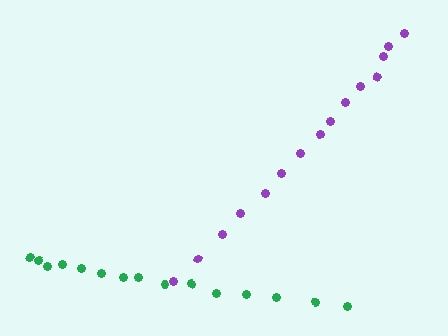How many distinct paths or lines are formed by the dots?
There are 2 distinct paths.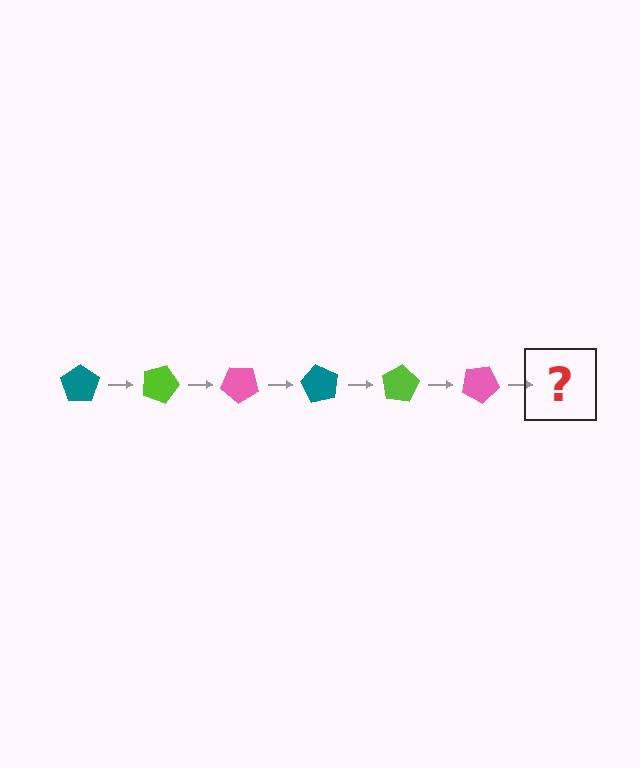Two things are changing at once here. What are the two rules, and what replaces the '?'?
The two rules are that it rotates 20 degrees each step and the color cycles through teal, lime, and pink. The '?' should be a teal pentagon, rotated 120 degrees from the start.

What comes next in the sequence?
The next element should be a teal pentagon, rotated 120 degrees from the start.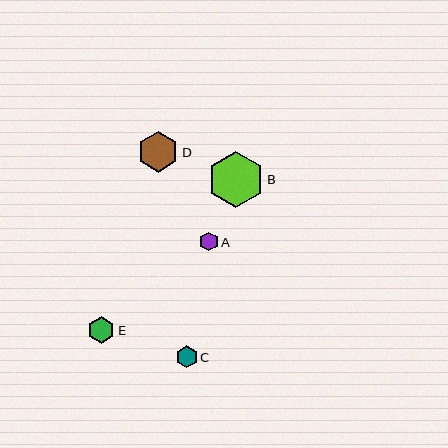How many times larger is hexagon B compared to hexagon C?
Hexagon B is approximately 2.6 times the size of hexagon C.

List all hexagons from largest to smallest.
From largest to smallest: B, D, E, C, A.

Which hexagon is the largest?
Hexagon B is the largest with a size of approximately 56 pixels.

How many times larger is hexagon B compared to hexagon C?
Hexagon B is approximately 2.6 times the size of hexagon C.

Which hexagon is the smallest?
Hexagon A is the smallest with a size of approximately 19 pixels.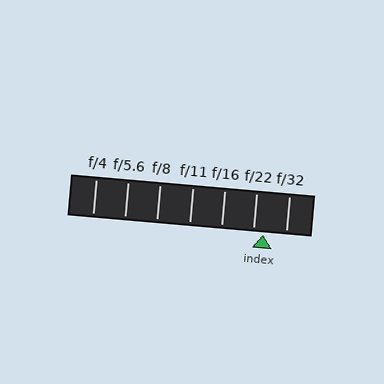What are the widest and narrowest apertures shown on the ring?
The widest aperture shown is f/4 and the narrowest is f/32.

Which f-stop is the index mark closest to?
The index mark is closest to f/22.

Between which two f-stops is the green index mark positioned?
The index mark is between f/22 and f/32.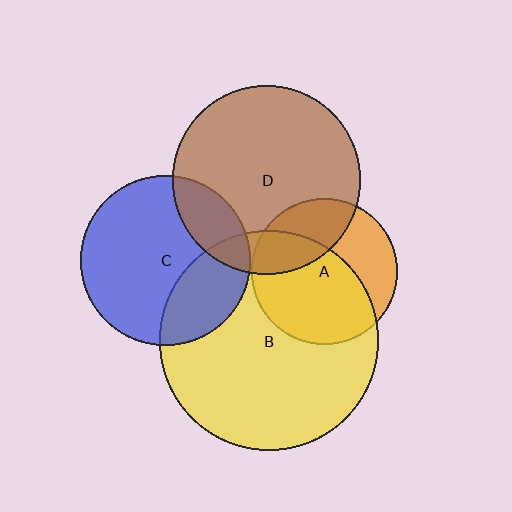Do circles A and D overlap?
Yes.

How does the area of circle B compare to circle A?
Approximately 2.3 times.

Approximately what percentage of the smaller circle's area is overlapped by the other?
Approximately 30%.